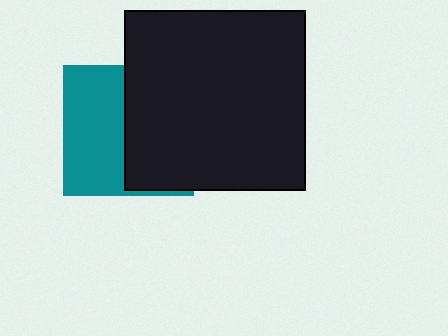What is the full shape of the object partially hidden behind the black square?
The partially hidden object is a teal square.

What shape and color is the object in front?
The object in front is a black square.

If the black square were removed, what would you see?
You would see the complete teal square.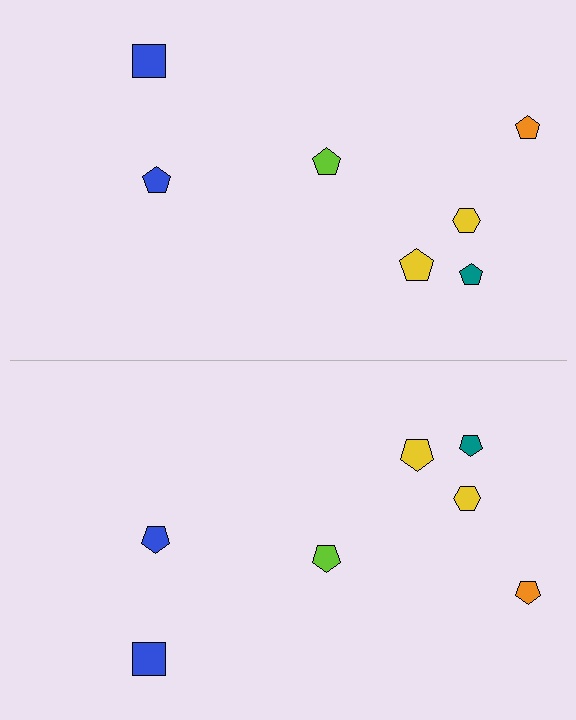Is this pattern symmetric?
Yes, this pattern has bilateral (reflection) symmetry.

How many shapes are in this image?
There are 14 shapes in this image.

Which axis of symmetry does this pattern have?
The pattern has a horizontal axis of symmetry running through the center of the image.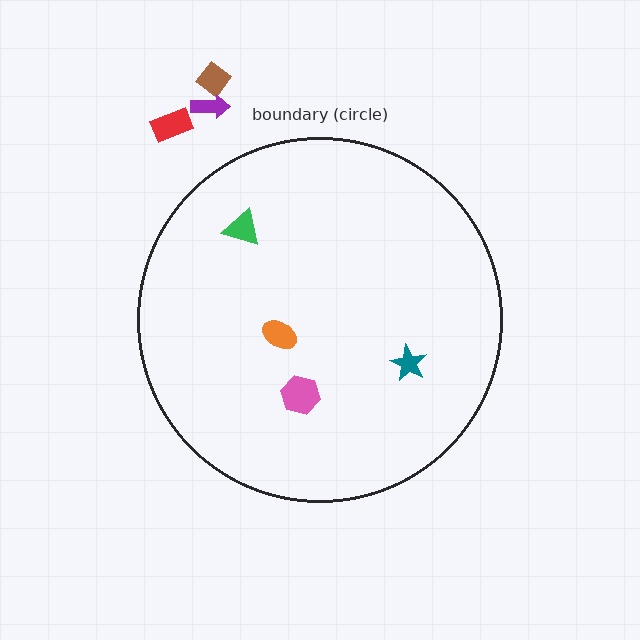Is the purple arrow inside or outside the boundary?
Outside.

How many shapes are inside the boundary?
4 inside, 3 outside.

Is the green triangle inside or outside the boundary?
Inside.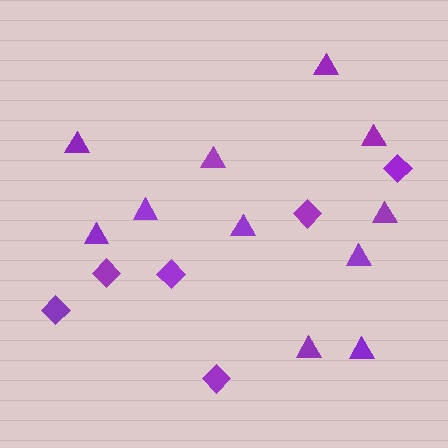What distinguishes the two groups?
There are 2 groups: one group of triangles (11) and one group of diamonds (6).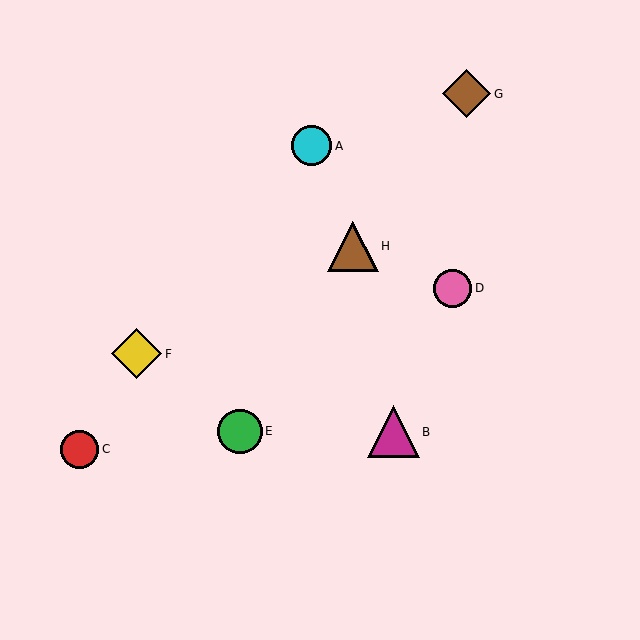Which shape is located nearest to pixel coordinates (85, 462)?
The red circle (labeled C) at (80, 449) is nearest to that location.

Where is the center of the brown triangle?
The center of the brown triangle is at (353, 246).